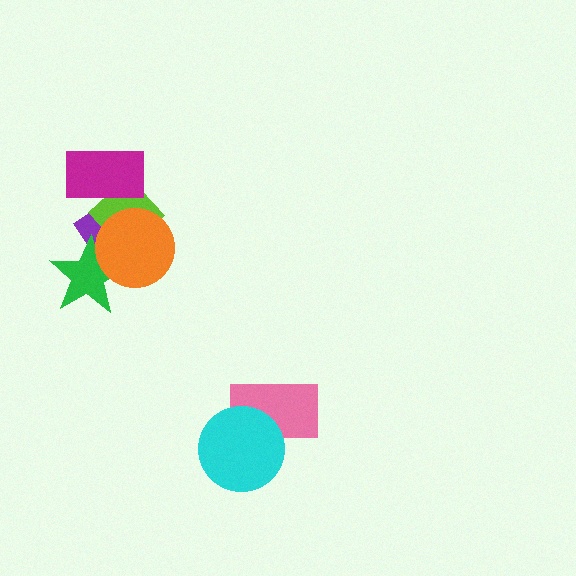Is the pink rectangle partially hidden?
Yes, it is partially covered by another shape.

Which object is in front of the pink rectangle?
The cyan circle is in front of the pink rectangle.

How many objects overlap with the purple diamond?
4 objects overlap with the purple diamond.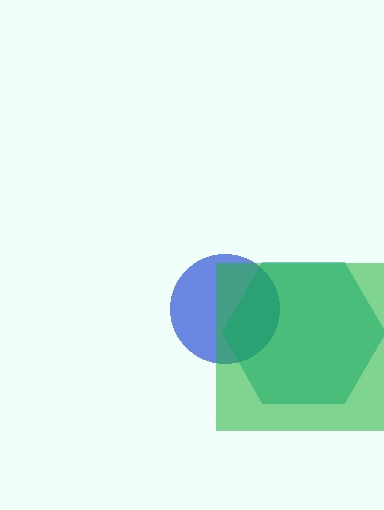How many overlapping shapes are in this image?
There are 3 overlapping shapes in the image.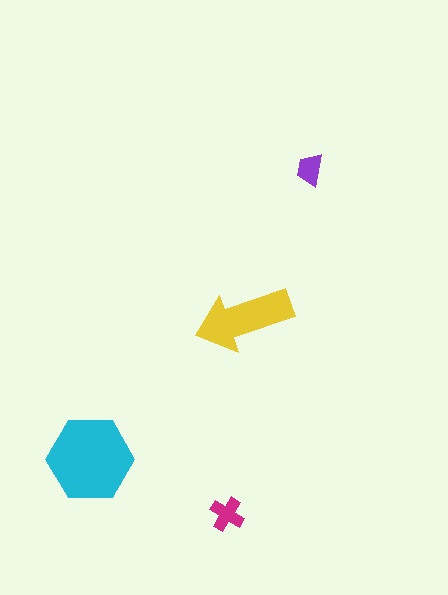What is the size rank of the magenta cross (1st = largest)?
3rd.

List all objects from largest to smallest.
The cyan hexagon, the yellow arrow, the magenta cross, the purple trapezoid.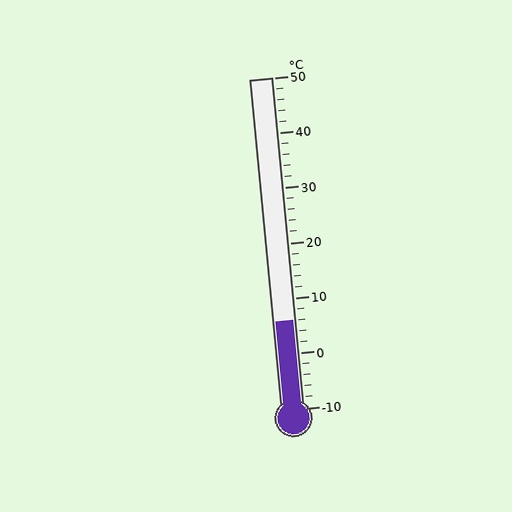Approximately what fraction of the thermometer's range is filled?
The thermometer is filled to approximately 25% of its range.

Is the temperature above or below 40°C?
The temperature is below 40°C.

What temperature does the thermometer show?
The thermometer shows approximately 6°C.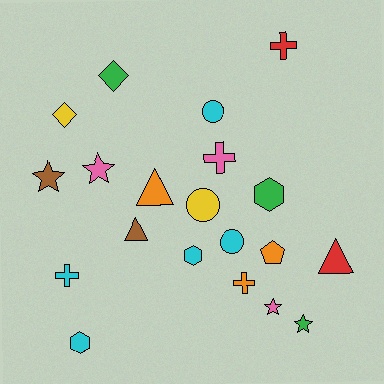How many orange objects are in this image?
There are 3 orange objects.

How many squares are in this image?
There are no squares.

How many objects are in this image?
There are 20 objects.